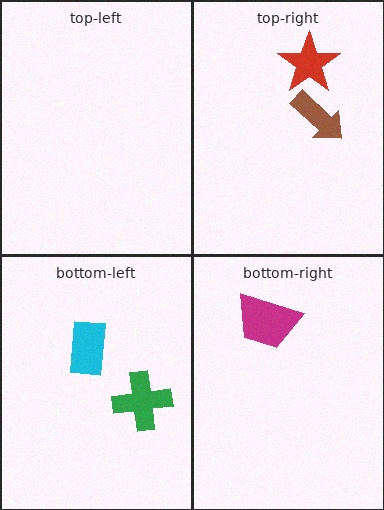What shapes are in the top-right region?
The red star, the brown arrow.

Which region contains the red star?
The top-right region.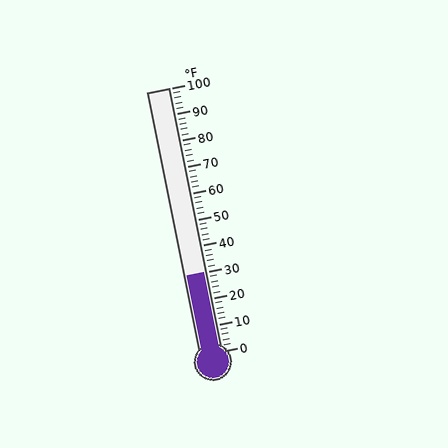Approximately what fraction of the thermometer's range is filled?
The thermometer is filled to approximately 30% of its range.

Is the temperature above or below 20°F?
The temperature is above 20°F.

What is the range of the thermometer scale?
The thermometer scale ranges from 0°F to 100°F.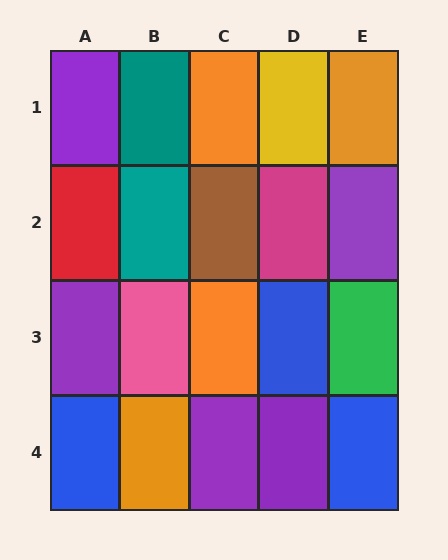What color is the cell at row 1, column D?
Yellow.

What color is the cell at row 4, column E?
Blue.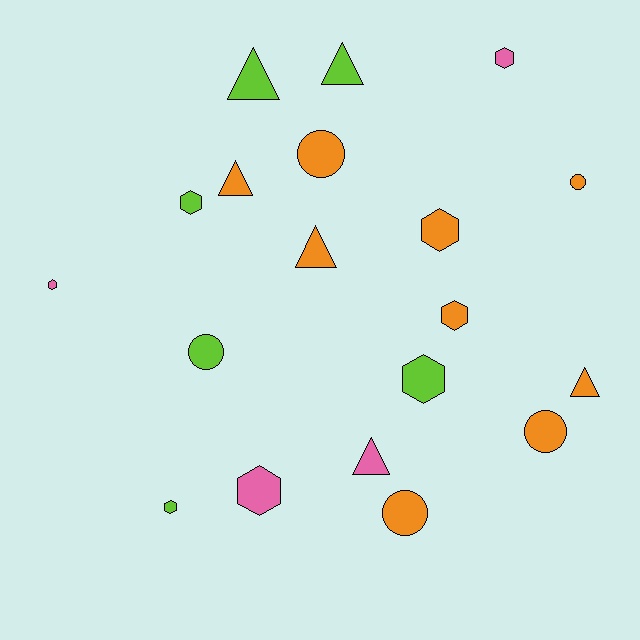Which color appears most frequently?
Orange, with 9 objects.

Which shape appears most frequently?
Hexagon, with 8 objects.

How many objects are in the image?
There are 19 objects.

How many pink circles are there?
There are no pink circles.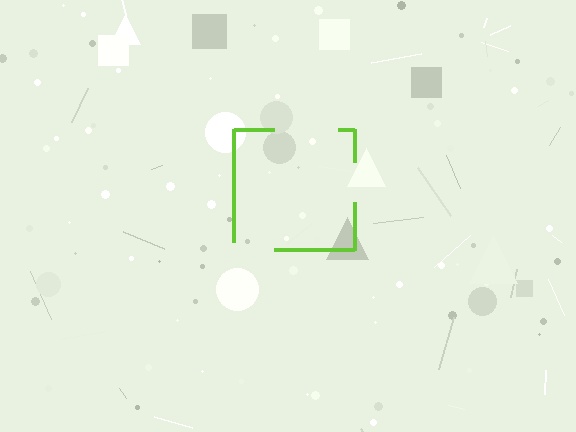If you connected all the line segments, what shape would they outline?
They would outline a square.